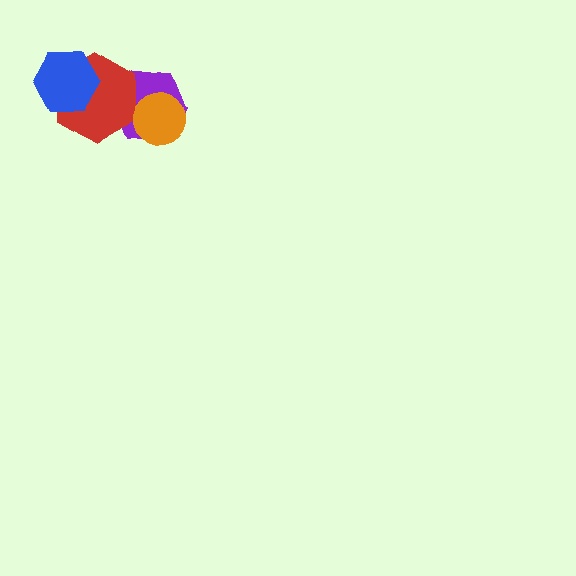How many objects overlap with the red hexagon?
2 objects overlap with the red hexagon.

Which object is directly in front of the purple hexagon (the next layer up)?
The red hexagon is directly in front of the purple hexagon.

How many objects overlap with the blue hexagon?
1 object overlaps with the blue hexagon.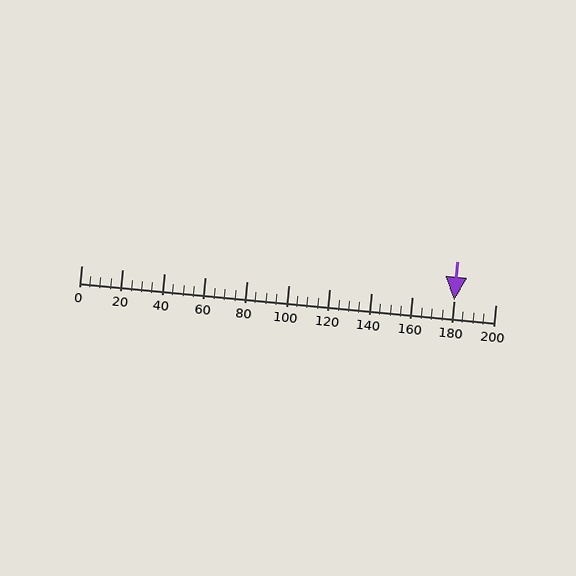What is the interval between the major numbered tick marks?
The major tick marks are spaced 20 units apart.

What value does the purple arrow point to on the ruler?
The purple arrow points to approximately 180.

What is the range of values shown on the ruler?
The ruler shows values from 0 to 200.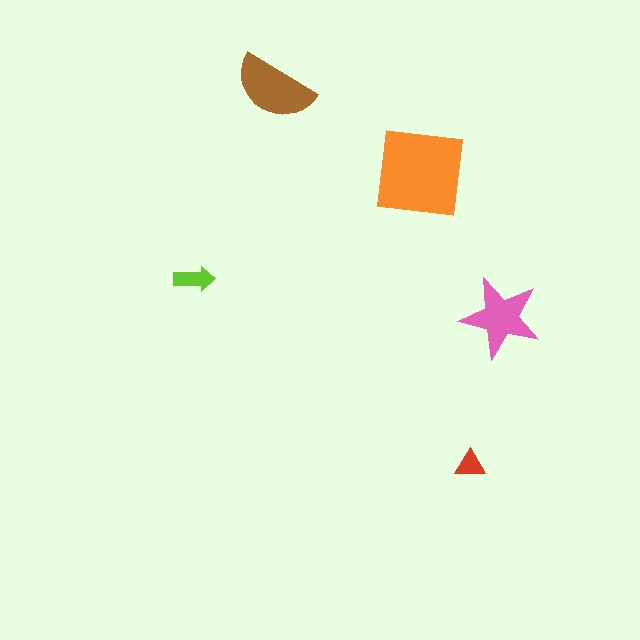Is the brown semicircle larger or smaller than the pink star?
Larger.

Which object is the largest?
The orange square.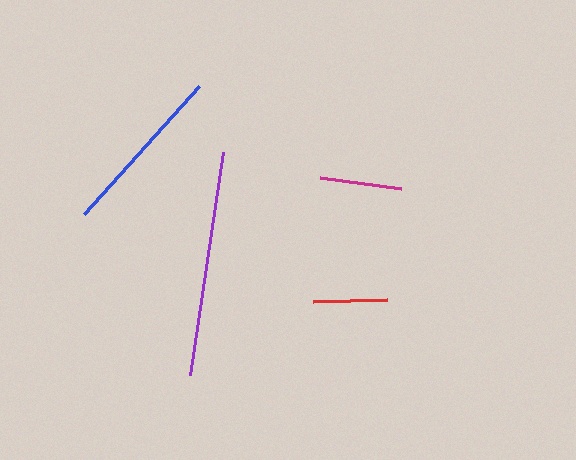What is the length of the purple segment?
The purple segment is approximately 226 pixels long.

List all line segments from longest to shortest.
From longest to shortest: purple, blue, magenta, red.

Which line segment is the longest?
The purple line is the longest at approximately 226 pixels.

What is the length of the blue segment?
The blue segment is approximately 172 pixels long.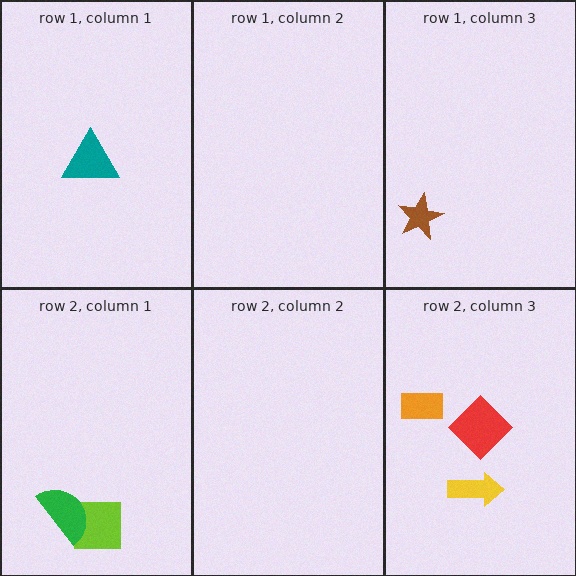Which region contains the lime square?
The row 2, column 1 region.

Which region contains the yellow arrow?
The row 2, column 3 region.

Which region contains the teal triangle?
The row 1, column 1 region.